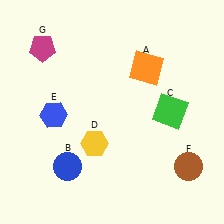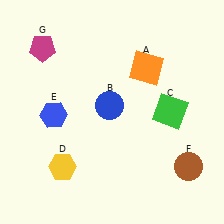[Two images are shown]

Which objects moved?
The objects that moved are: the blue circle (B), the yellow hexagon (D).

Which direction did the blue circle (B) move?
The blue circle (B) moved up.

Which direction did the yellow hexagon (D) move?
The yellow hexagon (D) moved left.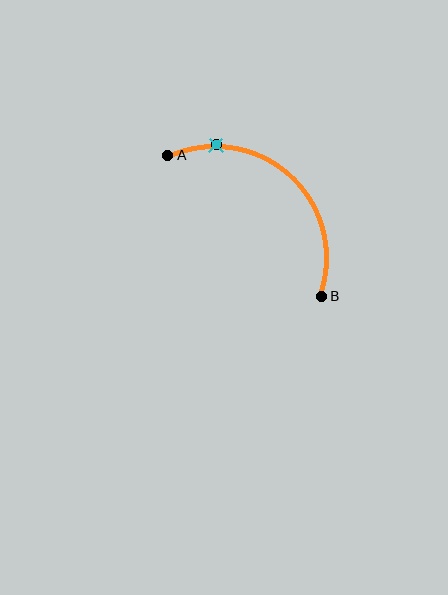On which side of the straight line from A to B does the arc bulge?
The arc bulges above and to the right of the straight line connecting A and B.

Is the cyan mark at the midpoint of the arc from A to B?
No. The cyan mark lies on the arc but is closer to endpoint A. The arc midpoint would be at the point on the curve equidistant along the arc from both A and B.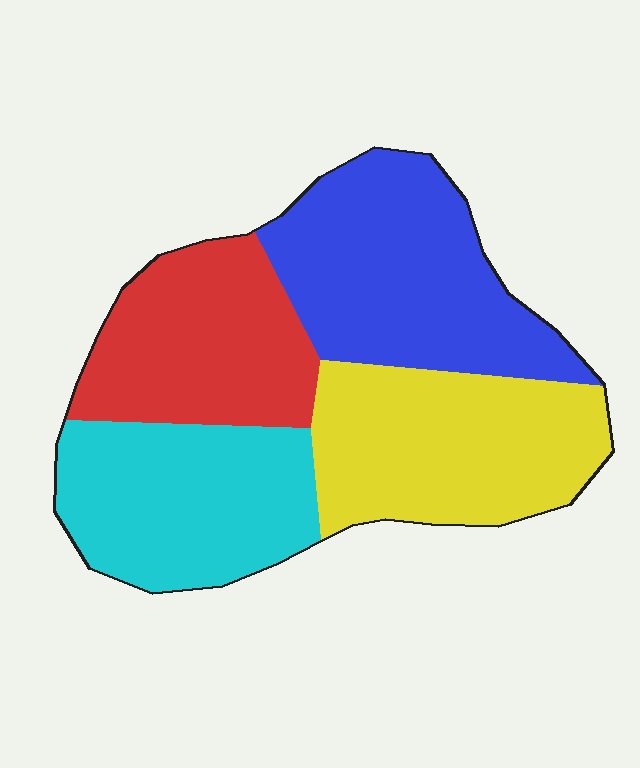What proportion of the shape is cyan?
Cyan takes up about one quarter (1/4) of the shape.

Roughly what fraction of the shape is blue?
Blue covers around 30% of the shape.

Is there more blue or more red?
Blue.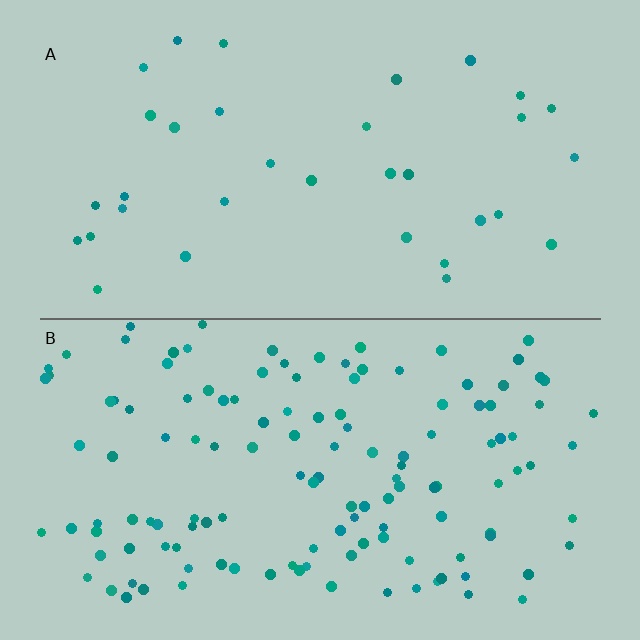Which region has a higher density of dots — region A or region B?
B (the bottom).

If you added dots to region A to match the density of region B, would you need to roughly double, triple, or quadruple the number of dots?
Approximately quadruple.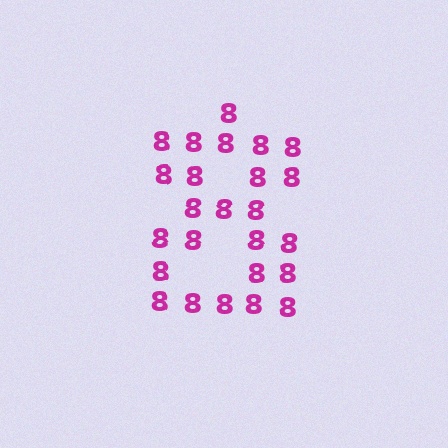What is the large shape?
The large shape is the digit 8.